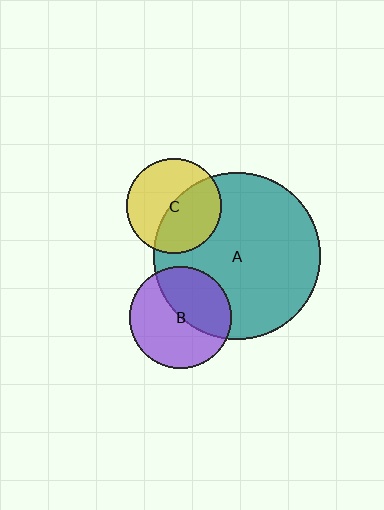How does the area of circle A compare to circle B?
Approximately 2.7 times.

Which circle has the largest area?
Circle A (teal).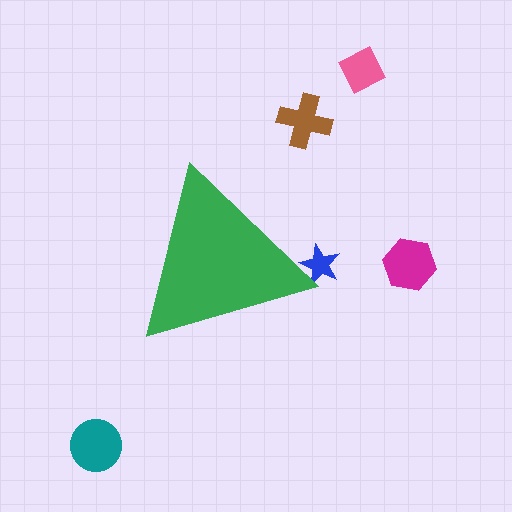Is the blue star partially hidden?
Yes, the blue star is partially hidden behind the green triangle.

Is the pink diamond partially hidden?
No, the pink diamond is fully visible.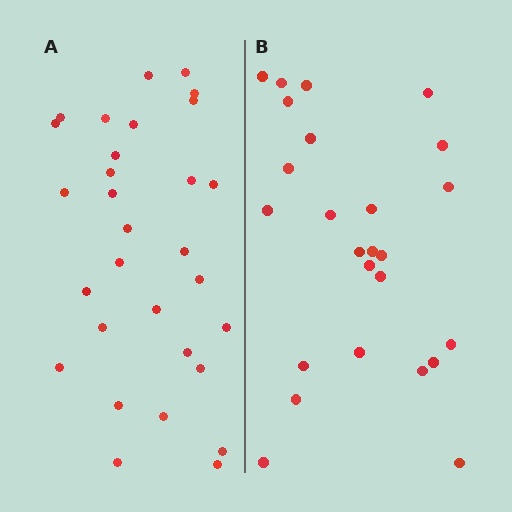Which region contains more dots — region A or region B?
Region A (the left region) has more dots.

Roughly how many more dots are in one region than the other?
Region A has about 5 more dots than region B.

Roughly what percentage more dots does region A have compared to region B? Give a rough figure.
About 20% more.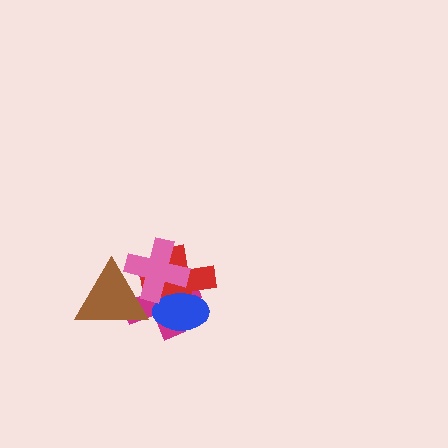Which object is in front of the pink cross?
The brown triangle is in front of the pink cross.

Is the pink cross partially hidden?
Yes, it is partially covered by another shape.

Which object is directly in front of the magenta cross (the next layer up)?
The red cross is directly in front of the magenta cross.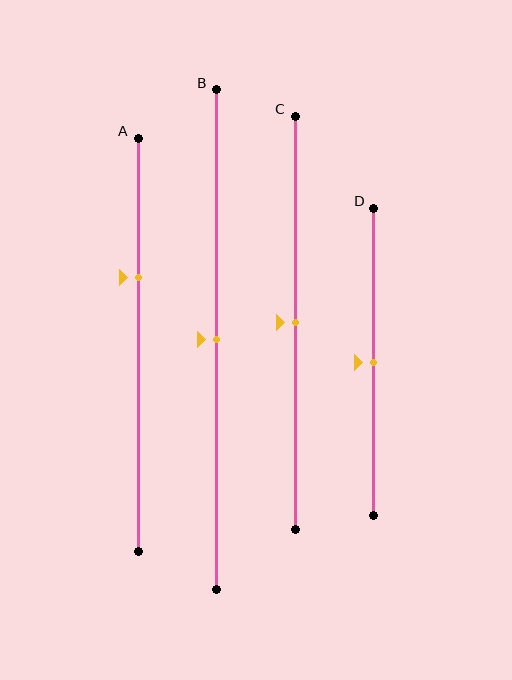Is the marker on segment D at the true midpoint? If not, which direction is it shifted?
Yes, the marker on segment D is at the true midpoint.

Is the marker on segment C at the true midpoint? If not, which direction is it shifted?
Yes, the marker on segment C is at the true midpoint.